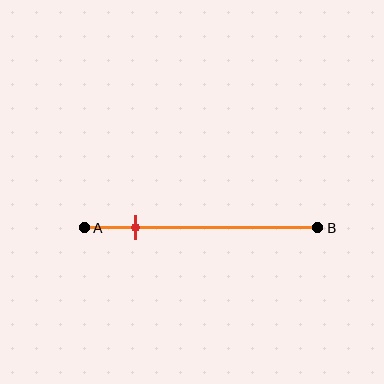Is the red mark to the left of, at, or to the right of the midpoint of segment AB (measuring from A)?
The red mark is to the left of the midpoint of segment AB.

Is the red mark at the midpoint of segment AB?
No, the mark is at about 20% from A, not at the 50% midpoint.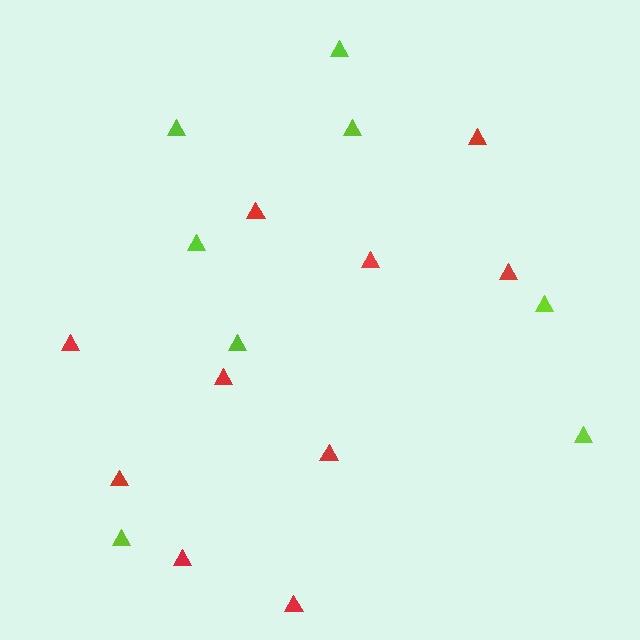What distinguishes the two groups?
There are 2 groups: one group of lime triangles (8) and one group of red triangles (10).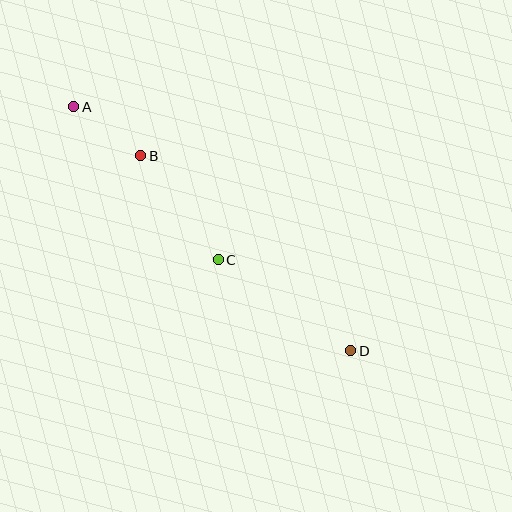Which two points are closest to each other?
Points A and B are closest to each other.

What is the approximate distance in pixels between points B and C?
The distance between B and C is approximately 130 pixels.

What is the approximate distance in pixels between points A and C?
The distance between A and C is approximately 211 pixels.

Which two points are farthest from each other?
Points A and D are farthest from each other.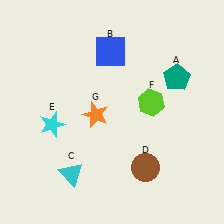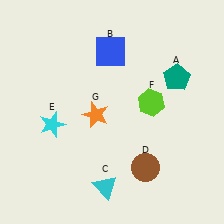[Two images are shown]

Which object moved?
The cyan triangle (C) moved right.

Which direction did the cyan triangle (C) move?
The cyan triangle (C) moved right.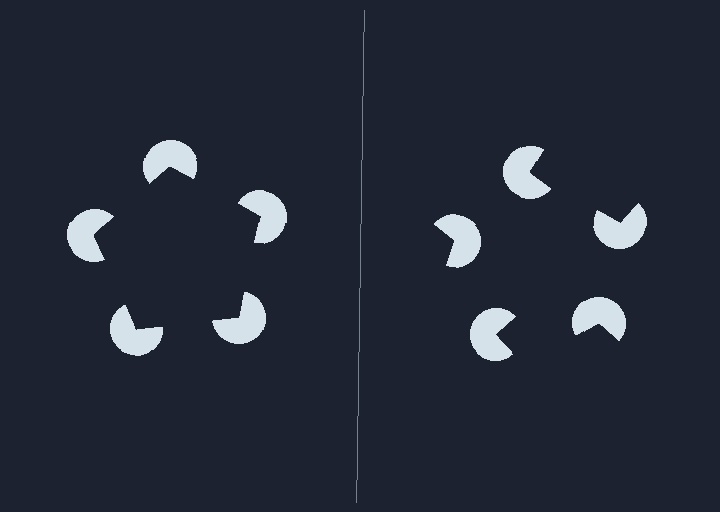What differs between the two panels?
The pac-man discs are positioned identically on both sides; only the wedge orientations differ. On the left they align to a pentagon; on the right they are misaligned.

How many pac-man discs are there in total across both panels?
10 — 5 on each side.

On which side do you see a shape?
An illusory pentagon appears on the left side. On the right side the wedge cuts are rotated, so no coherent shape forms.